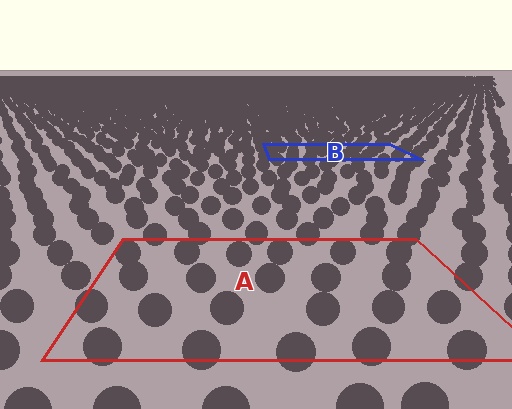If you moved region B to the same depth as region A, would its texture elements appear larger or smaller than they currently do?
They would appear larger. At a closer depth, the same texture elements are projected at a bigger on-screen size.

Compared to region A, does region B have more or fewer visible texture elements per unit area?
Region B has more texture elements per unit area — they are packed more densely because it is farther away.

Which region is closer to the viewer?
Region A is closer. The texture elements there are larger and more spread out.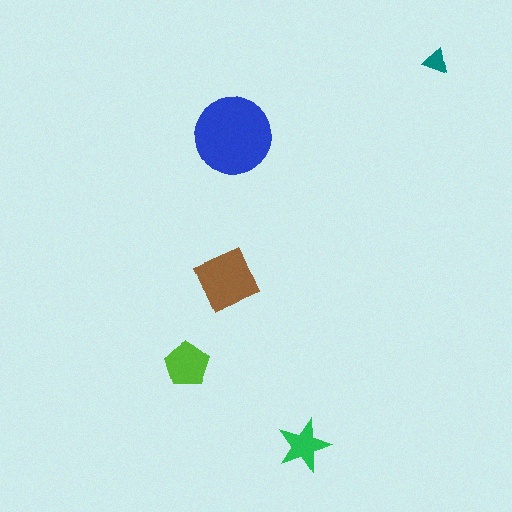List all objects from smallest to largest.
The teal triangle, the green star, the lime pentagon, the brown diamond, the blue circle.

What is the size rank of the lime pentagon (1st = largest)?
3rd.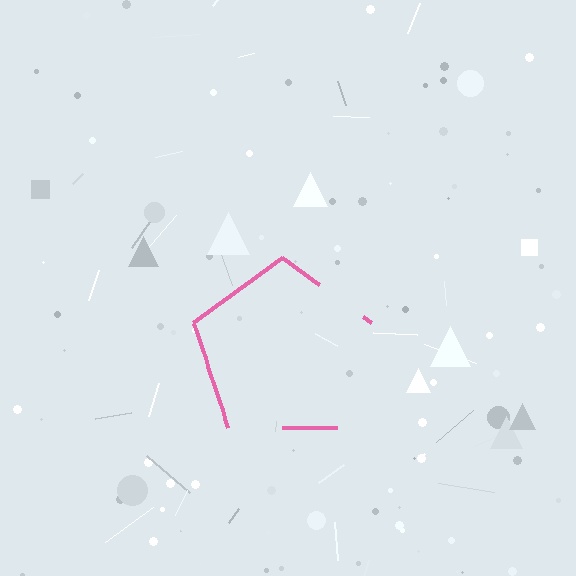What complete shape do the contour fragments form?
The contour fragments form a pentagon.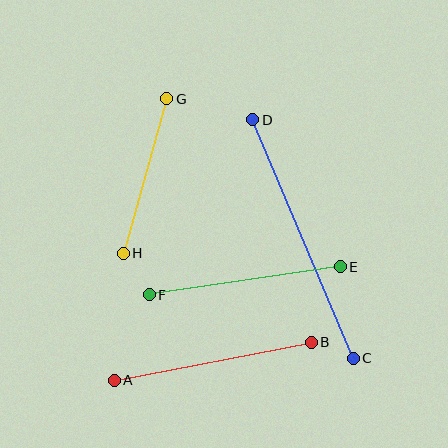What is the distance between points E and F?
The distance is approximately 193 pixels.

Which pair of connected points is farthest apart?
Points C and D are farthest apart.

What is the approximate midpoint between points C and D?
The midpoint is at approximately (303, 239) pixels.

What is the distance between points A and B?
The distance is approximately 200 pixels.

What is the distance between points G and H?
The distance is approximately 161 pixels.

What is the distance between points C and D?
The distance is approximately 259 pixels.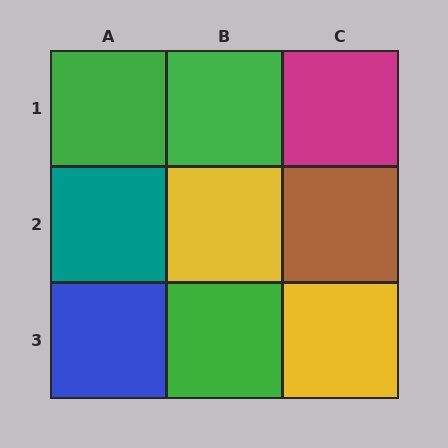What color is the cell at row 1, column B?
Green.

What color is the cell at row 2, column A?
Teal.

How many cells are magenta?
1 cell is magenta.